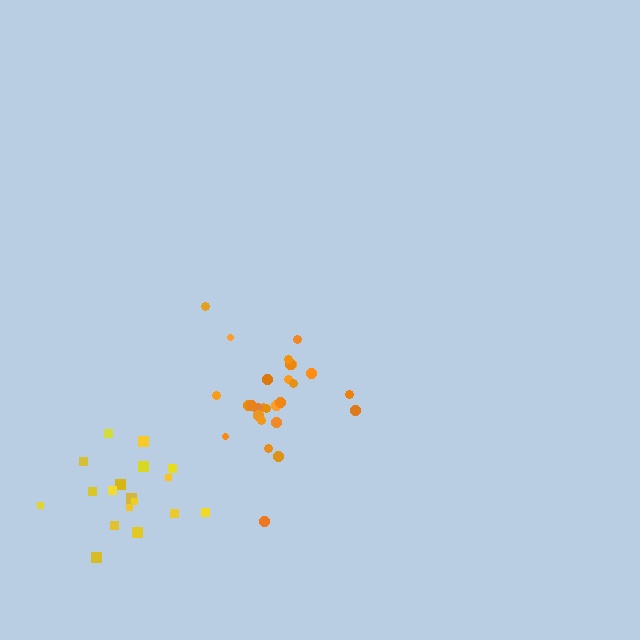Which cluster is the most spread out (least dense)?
Yellow.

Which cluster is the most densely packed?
Orange.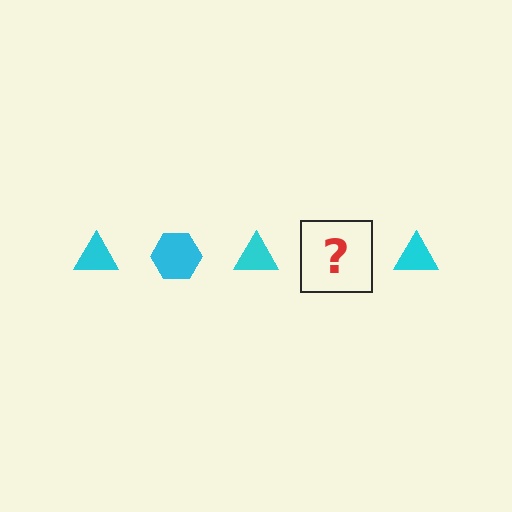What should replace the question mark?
The question mark should be replaced with a cyan hexagon.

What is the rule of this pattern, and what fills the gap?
The rule is that the pattern cycles through triangle, hexagon shapes in cyan. The gap should be filled with a cyan hexagon.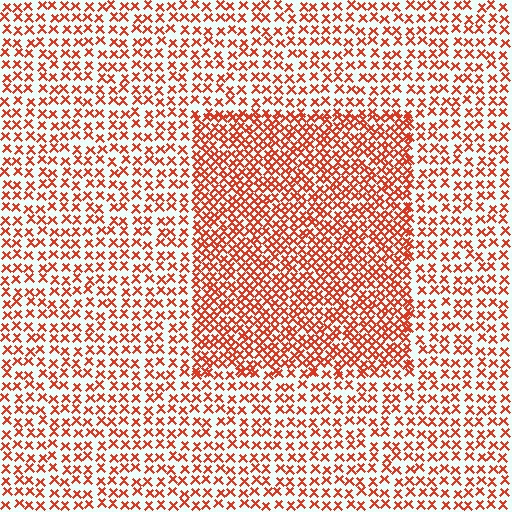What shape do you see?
I see a rectangle.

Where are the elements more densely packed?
The elements are more densely packed inside the rectangle boundary.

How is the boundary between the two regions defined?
The boundary is defined by a change in element density (approximately 1.8x ratio). All elements are the same color, size, and shape.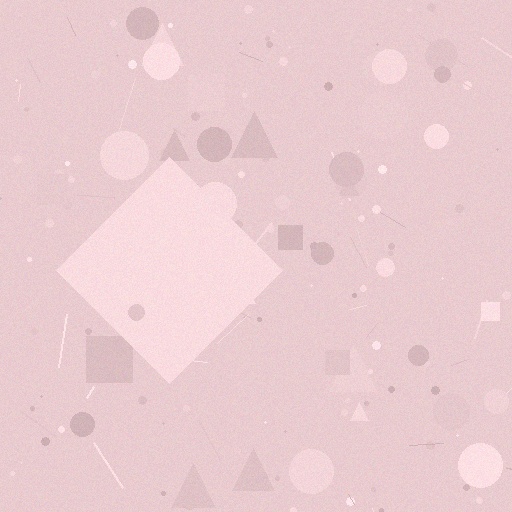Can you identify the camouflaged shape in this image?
The camouflaged shape is a diamond.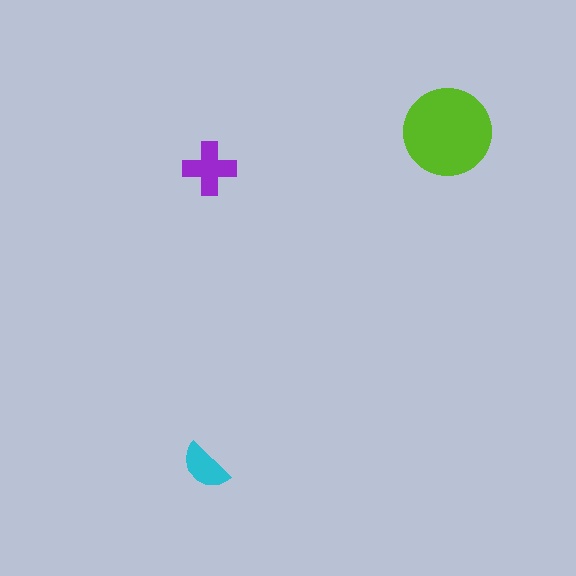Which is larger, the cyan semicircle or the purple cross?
The purple cross.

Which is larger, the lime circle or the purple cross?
The lime circle.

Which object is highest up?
The lime circle is topmost.